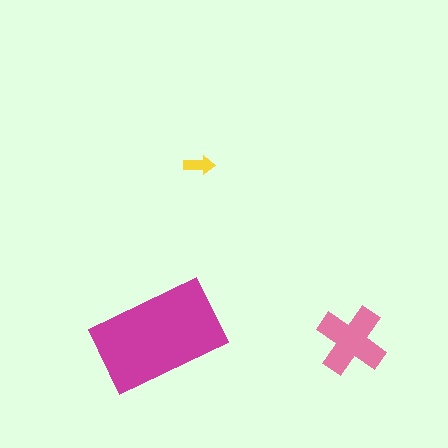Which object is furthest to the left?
The magenta rectangle is leftmost.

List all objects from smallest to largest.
The yellow arrow, the pink cross, the magenta rectangle.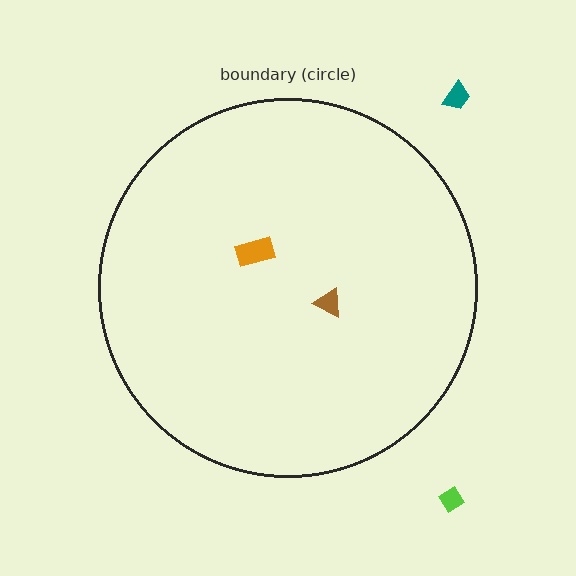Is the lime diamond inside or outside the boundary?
Outside.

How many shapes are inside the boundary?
2 inside, 2 outside.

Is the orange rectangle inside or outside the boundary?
Inside.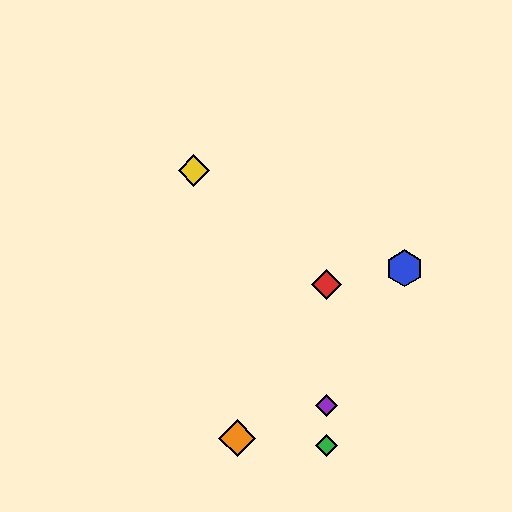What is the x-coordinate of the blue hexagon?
The blue hexagon is at x≈404.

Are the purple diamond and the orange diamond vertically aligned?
No, the purple diamond is at x≈327 and the orange diamond is at x≈237.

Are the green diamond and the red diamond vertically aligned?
Yes, both are at x≈327.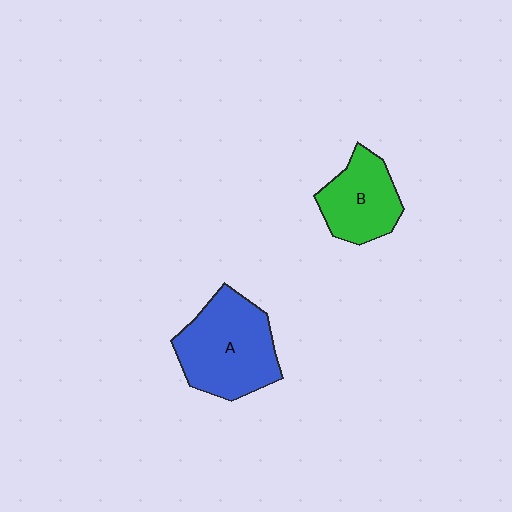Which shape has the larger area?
Shape A (blue).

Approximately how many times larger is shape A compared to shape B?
Approximately 1.5 times.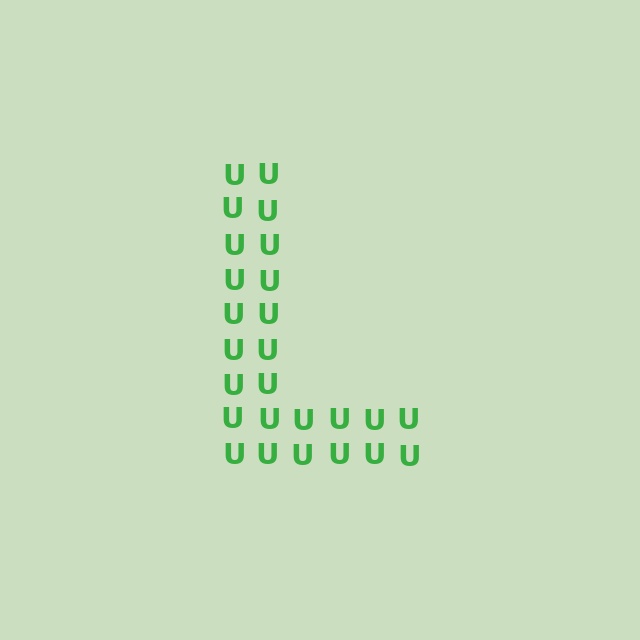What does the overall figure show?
The overall figure shows the letter L.